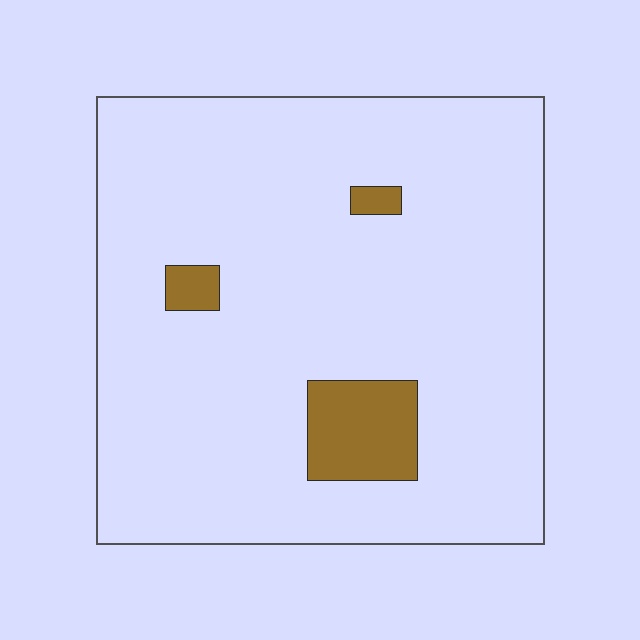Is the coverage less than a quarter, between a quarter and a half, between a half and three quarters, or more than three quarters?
Less than a quarter.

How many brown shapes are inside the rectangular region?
3.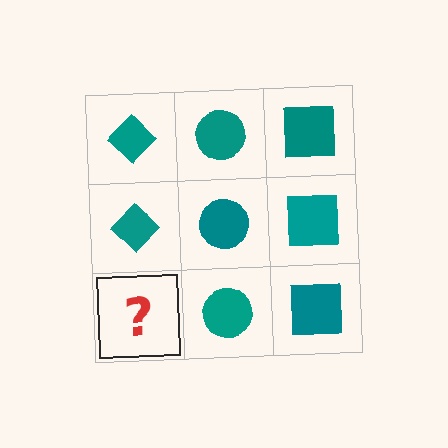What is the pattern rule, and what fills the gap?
The rule is that each column has a consistent shape. The gap should be filled with a teal diamond.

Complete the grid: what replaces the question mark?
The question mark should be replaced with a teal diamond.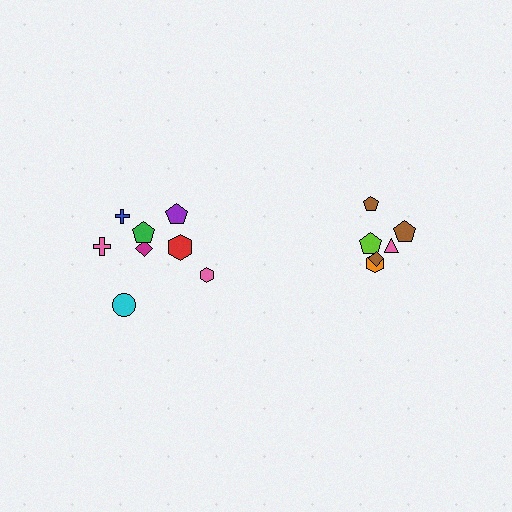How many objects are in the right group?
There are 6 objects.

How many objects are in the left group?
There are 8 objects.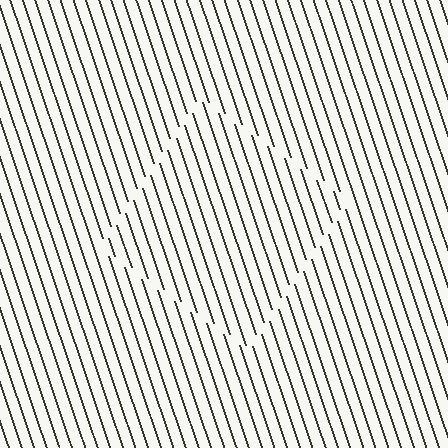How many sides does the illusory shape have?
4 sides — the line-ends trace a square.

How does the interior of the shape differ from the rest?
The interior of the shape contains the same grating, shifted by half a period — the contour is defined by the phase discontinuity where line-ends from the inner and outer gratings abut.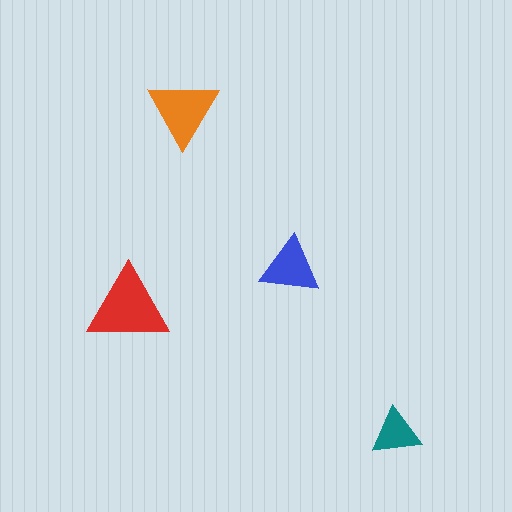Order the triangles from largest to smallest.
the red one, the orange one, the blue one, the teal one.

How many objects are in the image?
There are 4 objects in the image.